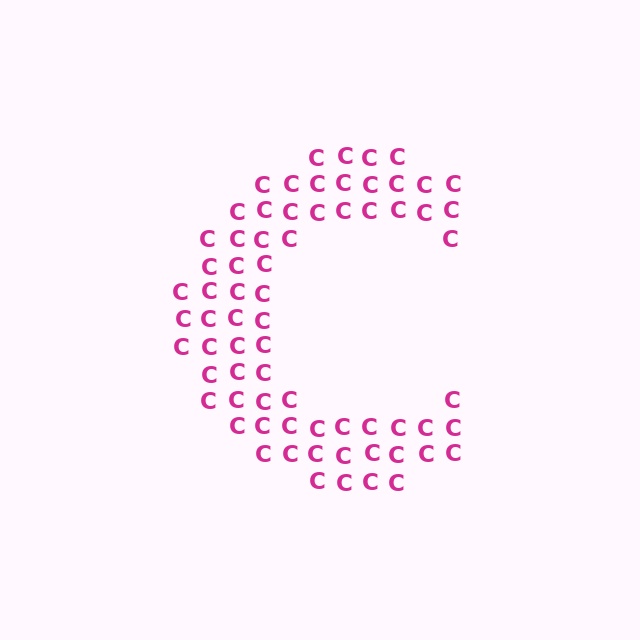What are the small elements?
The small elements are letter C's.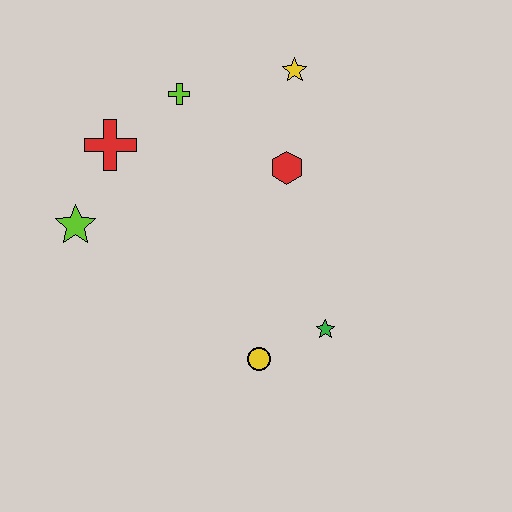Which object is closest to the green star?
The yellow circle is closest to the green star.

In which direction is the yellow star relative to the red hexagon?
The yellow star is above the red hexagon.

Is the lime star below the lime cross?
Yes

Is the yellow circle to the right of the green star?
No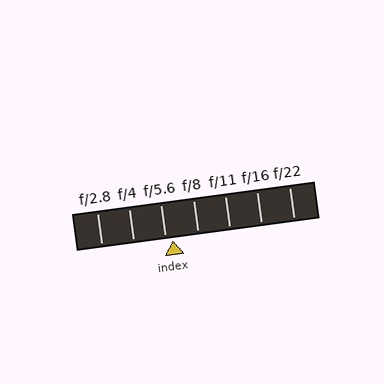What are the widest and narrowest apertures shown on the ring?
The widest aperture shown is f/2.8 and the narrowest is f/22.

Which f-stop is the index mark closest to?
The index mark is closest to f/5.6.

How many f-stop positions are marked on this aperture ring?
There are 7 f-stop positions marked.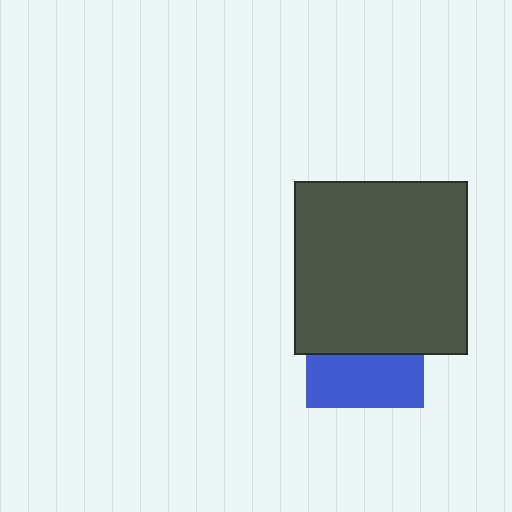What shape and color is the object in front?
The object in front is a dark gray square.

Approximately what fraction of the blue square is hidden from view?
Roughly 56% of the blue square is hidden behind the dark gray square.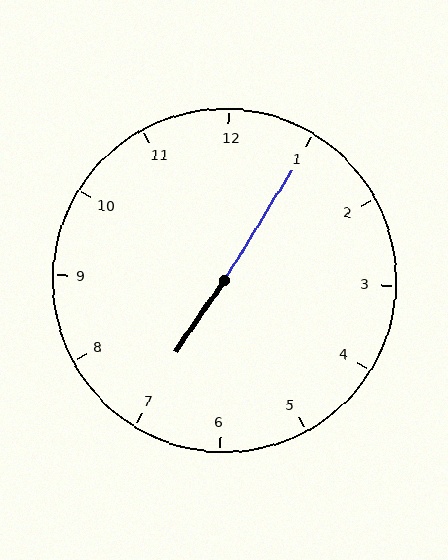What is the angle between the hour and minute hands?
Approximately 178 degrees.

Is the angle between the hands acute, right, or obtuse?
It is obtuse.